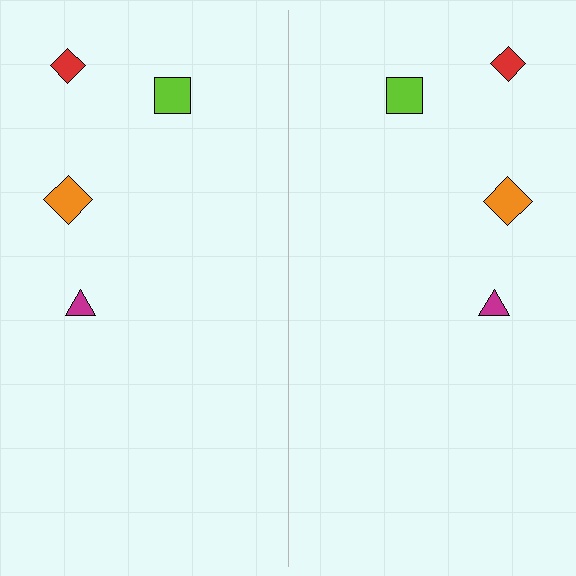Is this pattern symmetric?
Yes, this pattern has bilateral (reflection) symmetry.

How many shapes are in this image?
There are 8 shapes in this image.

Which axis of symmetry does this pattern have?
The pattern has a vertical axis of symmetry running through the center of the image.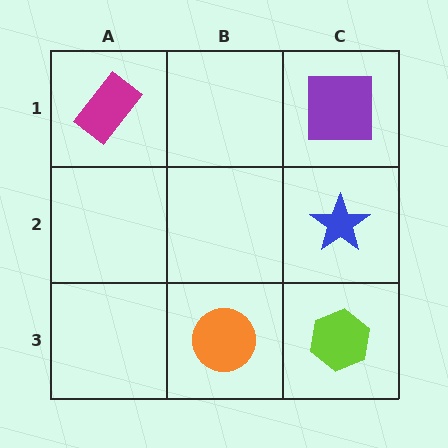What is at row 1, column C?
A purple square.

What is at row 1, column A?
A magenta rectangle.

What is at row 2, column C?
A blue star.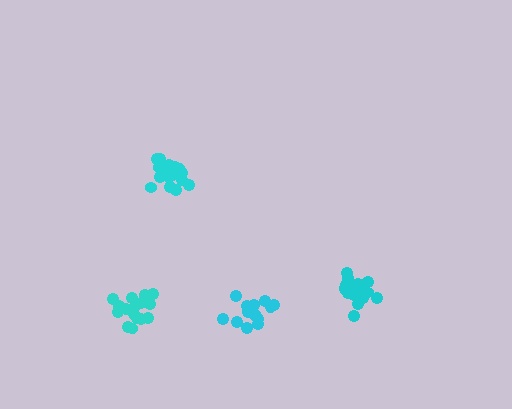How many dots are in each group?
Group 1: 19 dots, Group 2: 16 dots, Group 3: 19 dots, Group 4: 15 dots (69 total).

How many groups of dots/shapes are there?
There are 4 groups.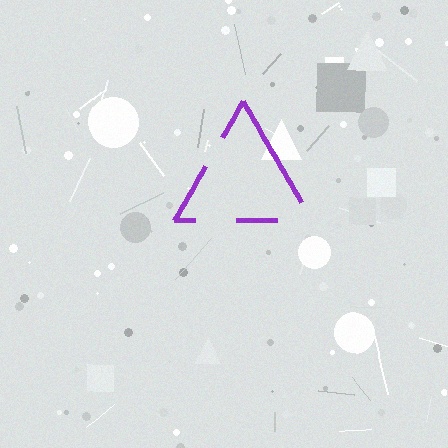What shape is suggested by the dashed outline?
The dashed outline suggests a triangle.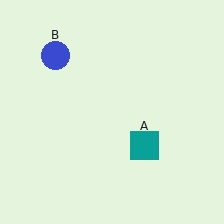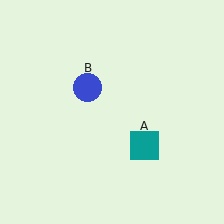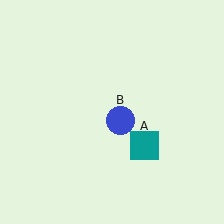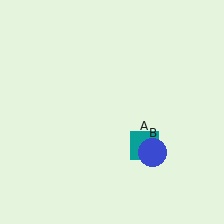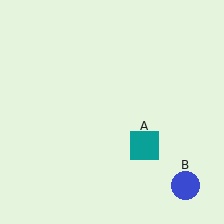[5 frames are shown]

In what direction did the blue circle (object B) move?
The blue circle (object B) moved down and to the right.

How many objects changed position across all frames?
1 object changed position: blue circle (object B).